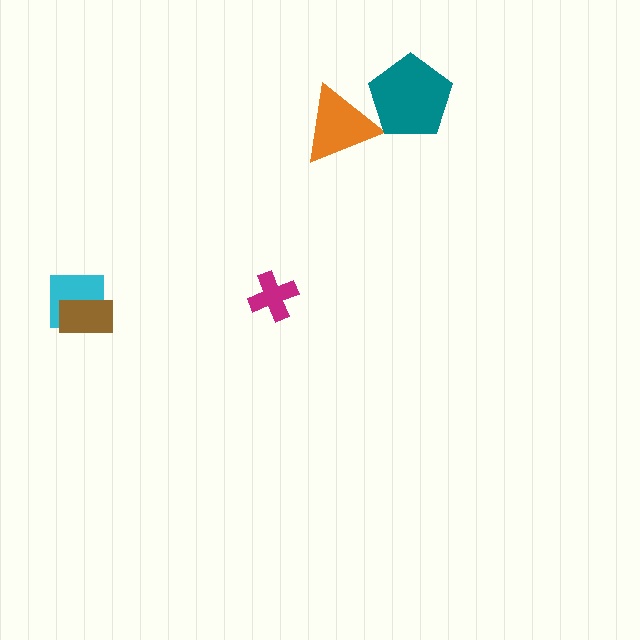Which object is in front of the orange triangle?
The teal pentagon is in front of the orange triangle.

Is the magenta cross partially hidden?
No, no other shape covers it.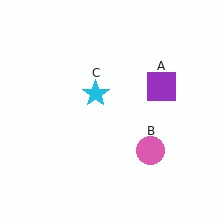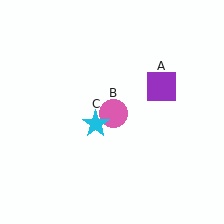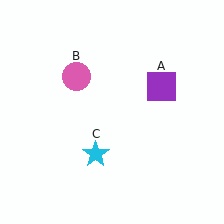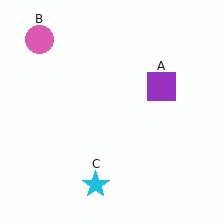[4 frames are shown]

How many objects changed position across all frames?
2 objects changed position: pink circle (object B), cyan star (object C).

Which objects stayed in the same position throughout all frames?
Purple square (object A) remained stationary.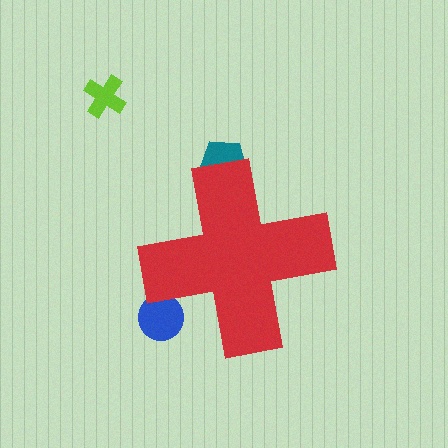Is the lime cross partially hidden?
No, the lime cross is fully visible.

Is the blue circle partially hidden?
Yes, the blue circle is partially hidden behind the red cross.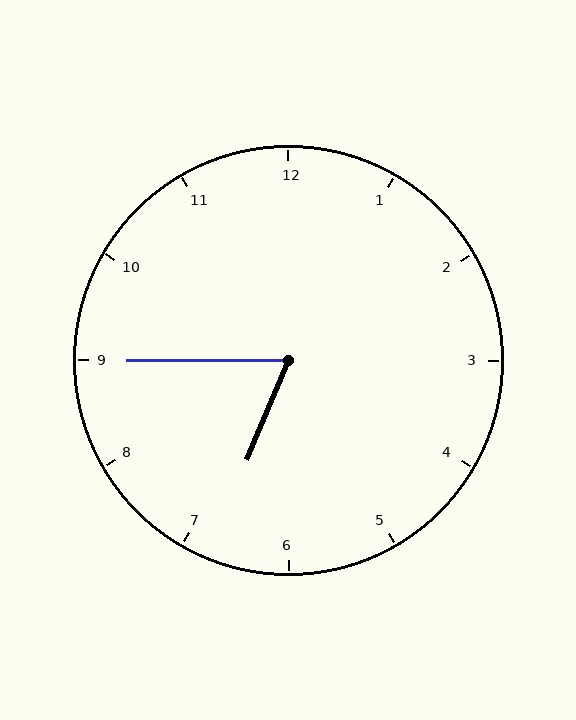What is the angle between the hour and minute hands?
Approximately 68 degrees.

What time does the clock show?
6:45.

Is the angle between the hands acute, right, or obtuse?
It is acute.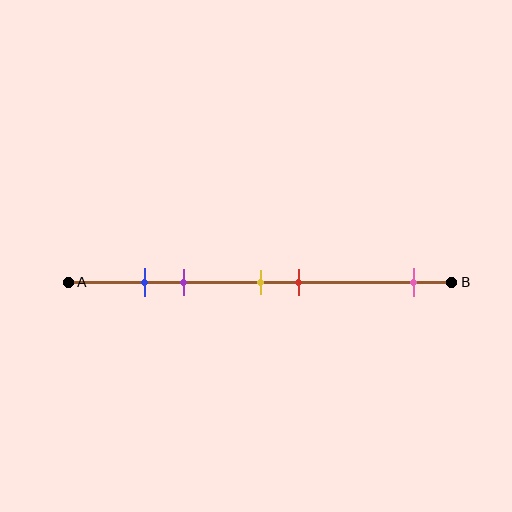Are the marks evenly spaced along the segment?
No, the marks are not evenly spaced.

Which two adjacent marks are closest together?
The blue and purple marks are the closest adjacent pair.